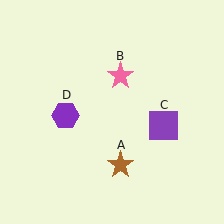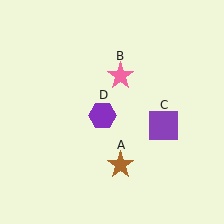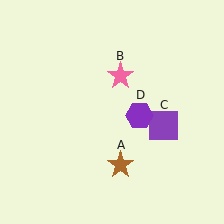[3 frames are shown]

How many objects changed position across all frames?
1 object changed position: purple hexagon (object D).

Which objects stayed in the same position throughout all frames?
Brown star (object A) and pink star (object B) and purple square (object C) remained stationary.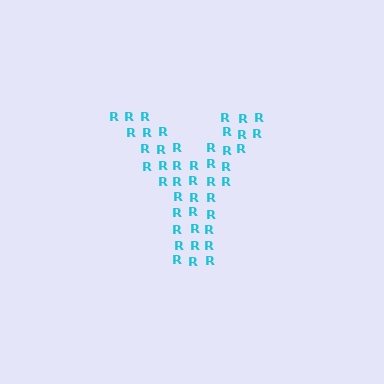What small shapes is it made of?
It is made of small letter R's.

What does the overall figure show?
The overall figure shows the letter Y.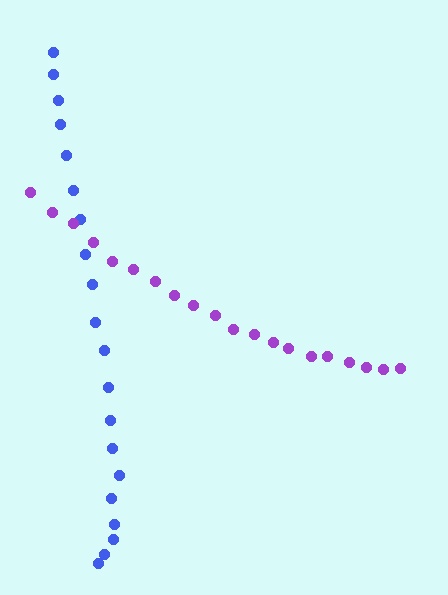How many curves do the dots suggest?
There are 2 distinct paths.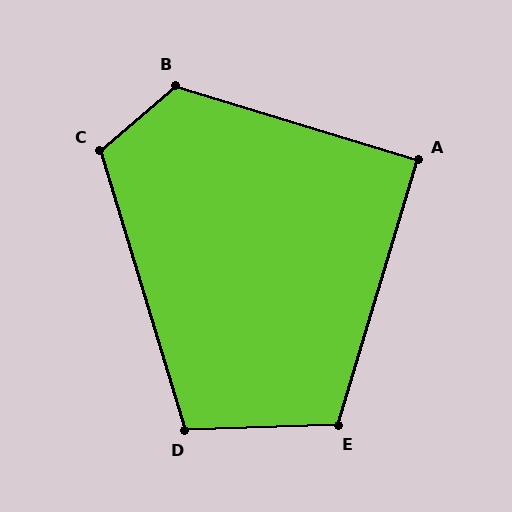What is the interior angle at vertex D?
Approximately 105 degrees (obtuse).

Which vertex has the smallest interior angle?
A, at approximately 90 degrees.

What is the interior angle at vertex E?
Approximately 109 degrees (obtuse).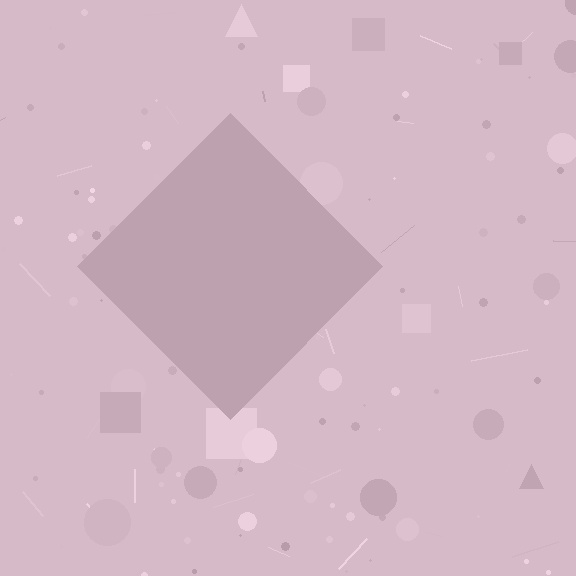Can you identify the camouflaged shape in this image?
The camouflaged shape is a diamond.